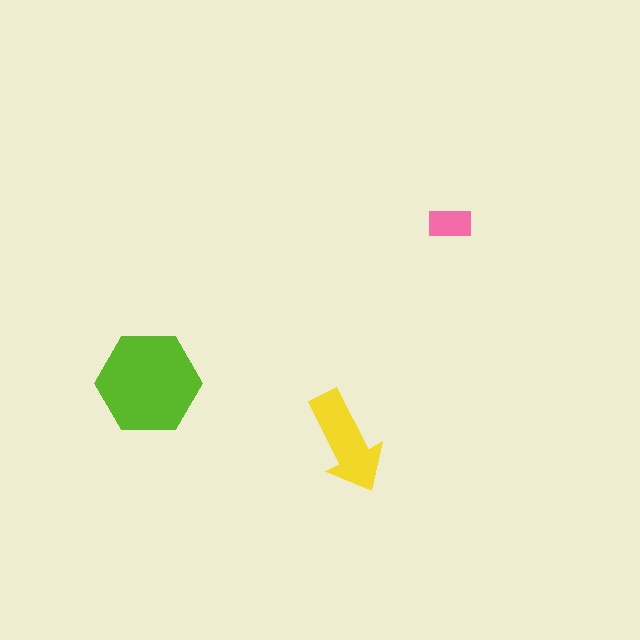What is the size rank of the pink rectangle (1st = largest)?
3rd.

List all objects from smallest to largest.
The pink rectangle, the yellow arrow, the lime hexagon.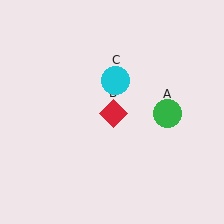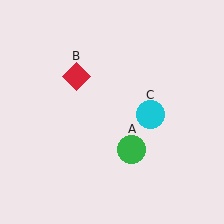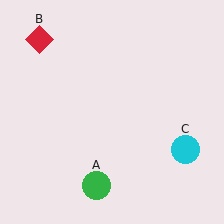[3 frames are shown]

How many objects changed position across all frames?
3 objects changed position: green circle (object A), red diamond (object B), cyan circle (object C).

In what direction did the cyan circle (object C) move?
The cyan circle (object C) moved down and to the right.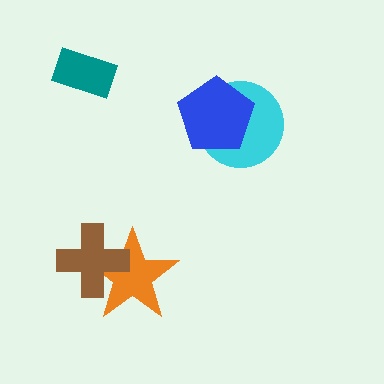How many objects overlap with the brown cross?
1 object overlaps with the brown cross.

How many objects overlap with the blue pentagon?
1 object overlaps with the blue pentagon.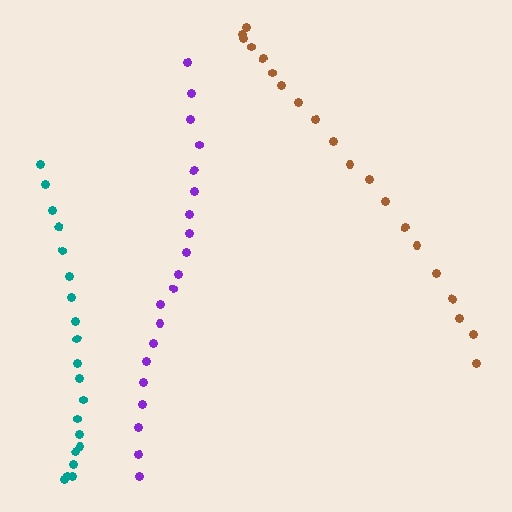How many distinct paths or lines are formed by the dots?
There are 3 distinct paths.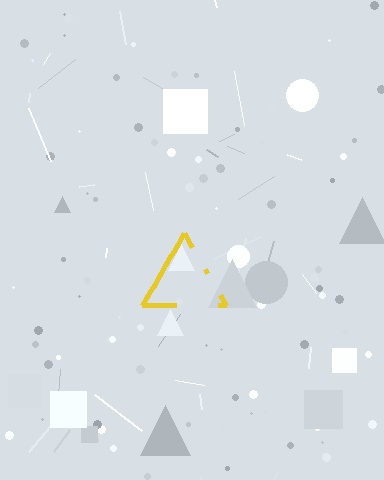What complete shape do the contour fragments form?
The contour fragments form a triangle.